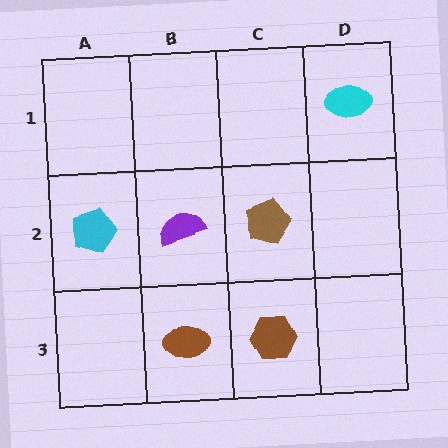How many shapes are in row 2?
3 shapes.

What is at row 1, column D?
A cyan ellipse.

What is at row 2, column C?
A brown pentagon.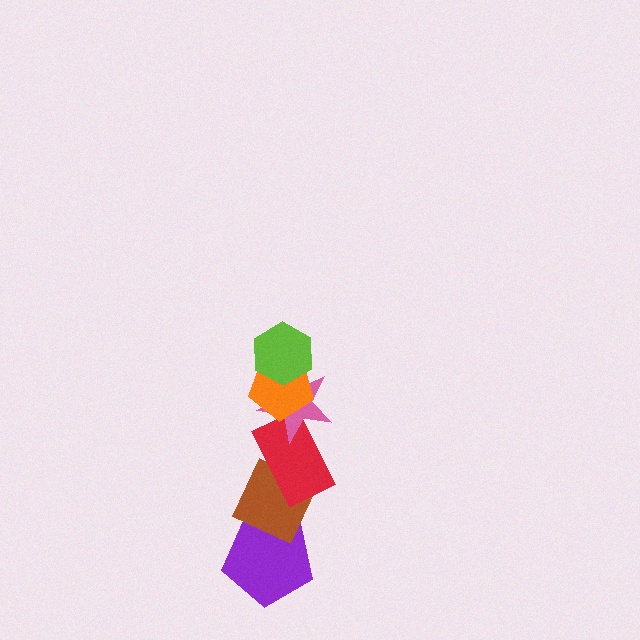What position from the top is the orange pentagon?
The orange pentagon is 2nd from the top.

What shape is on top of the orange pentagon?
The lime hexagon is on top of the orange pentagon.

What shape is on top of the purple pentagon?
The brown diamond is on top of the purple pentagon.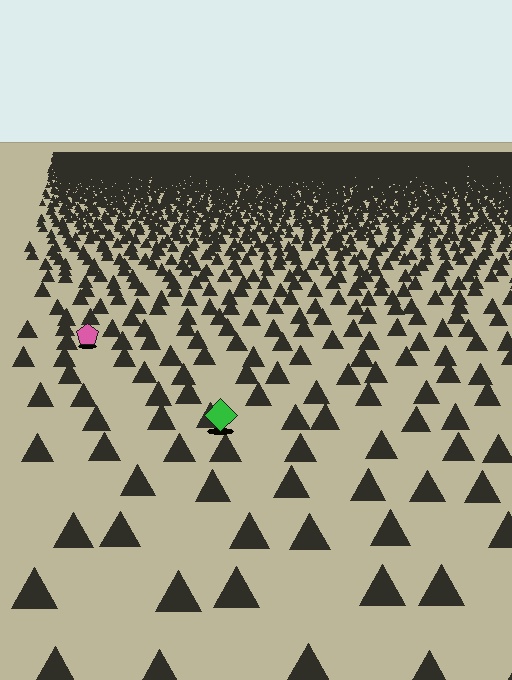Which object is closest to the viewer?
The green diamond is closest. The texture marks near it are larger and more spread out.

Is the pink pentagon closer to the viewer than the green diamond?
No. The green diamond is closer — you can tell from the texture gradient: the ground texture is coarser near it.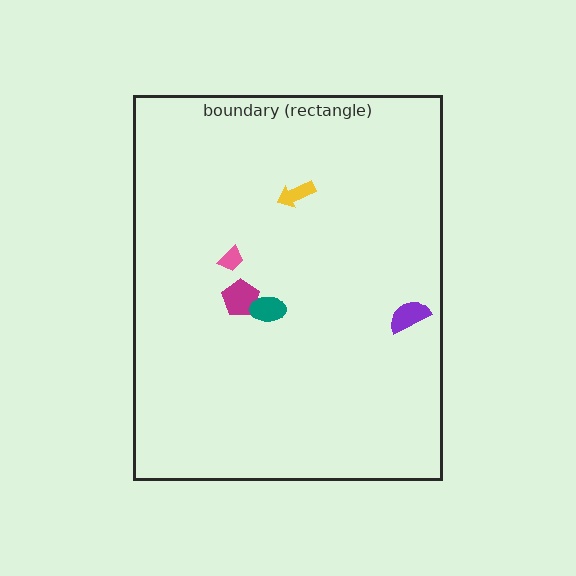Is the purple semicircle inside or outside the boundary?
Inside.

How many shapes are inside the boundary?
5 inside, 0 outside.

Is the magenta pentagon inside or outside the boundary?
Inside.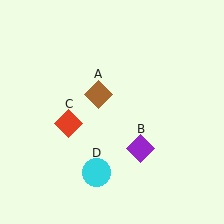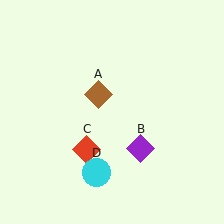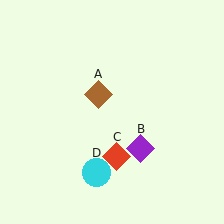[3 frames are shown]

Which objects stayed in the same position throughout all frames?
Brown diamond (object A) and purple diamond (object B) and cyan circle (object D) remained stationary.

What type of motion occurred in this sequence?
The red diamond (object C) rotated counterclockwise around the center of the scene.